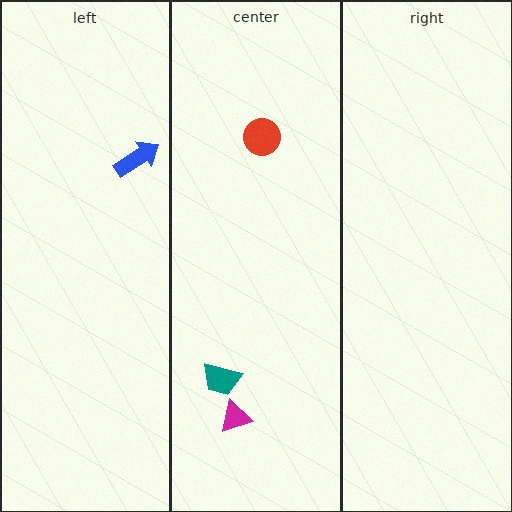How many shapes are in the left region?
1.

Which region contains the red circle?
The center region.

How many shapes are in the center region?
3.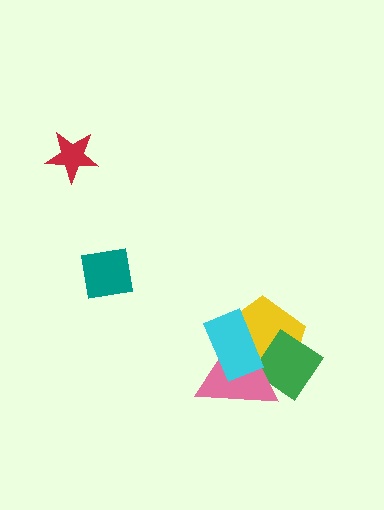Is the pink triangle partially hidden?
Yes, it is partially covered by another shape.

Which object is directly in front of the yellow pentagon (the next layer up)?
The green diamond is directly in front of the yellow pentagon.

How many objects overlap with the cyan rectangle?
3 objects overlap with the cyan rectangle.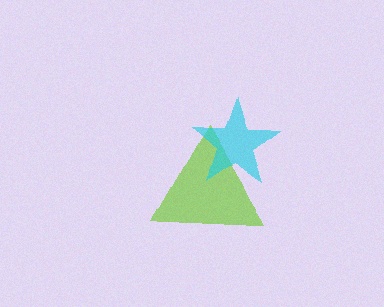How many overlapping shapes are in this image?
There are 2 overlapping shapes in the image.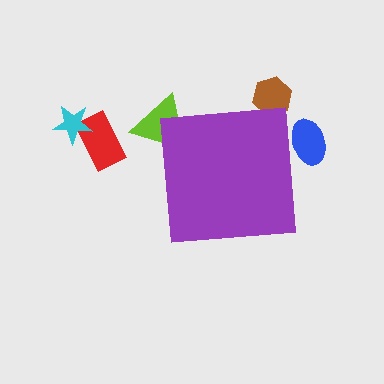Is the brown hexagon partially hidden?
Yes, the brown hexagon is partially hidden behind the purple square.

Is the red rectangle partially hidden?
No, the red rectangle is fully visible.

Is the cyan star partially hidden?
No, the cyan star is fully visible.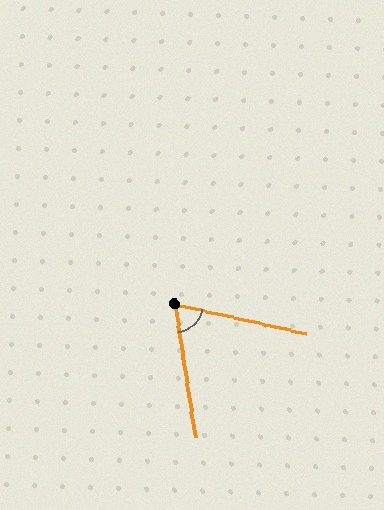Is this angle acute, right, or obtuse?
It is acute.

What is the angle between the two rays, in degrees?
Approximately 69 degrees.